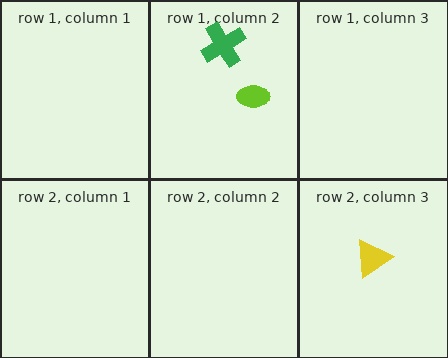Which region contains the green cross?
The row 1, column 2 region.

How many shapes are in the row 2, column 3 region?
1.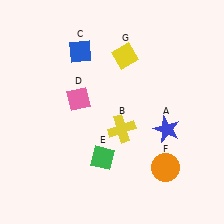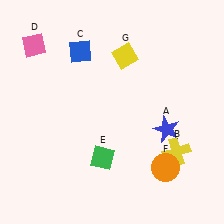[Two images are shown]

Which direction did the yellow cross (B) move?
The yellow cross (B) moved right.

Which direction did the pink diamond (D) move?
The pink diamond (D) moved up.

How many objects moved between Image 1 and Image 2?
2 objects moved between the two images.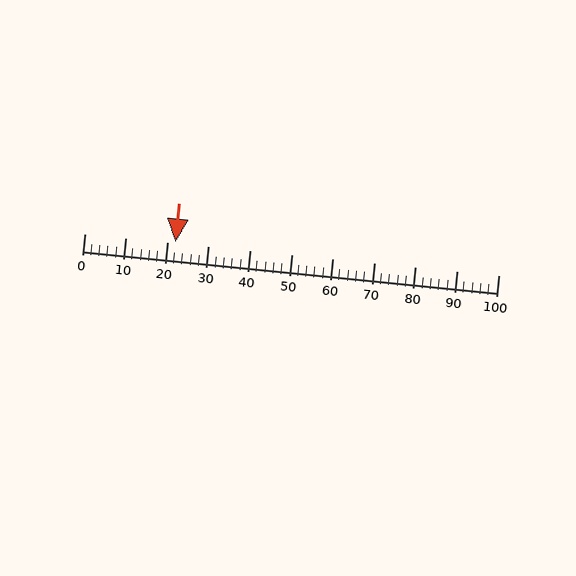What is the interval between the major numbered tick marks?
The major tick marks are spaced 10 units apart.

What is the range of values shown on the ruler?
The ruler shows values from 0 to 100.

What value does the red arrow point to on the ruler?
The red arrow points to approximately 22.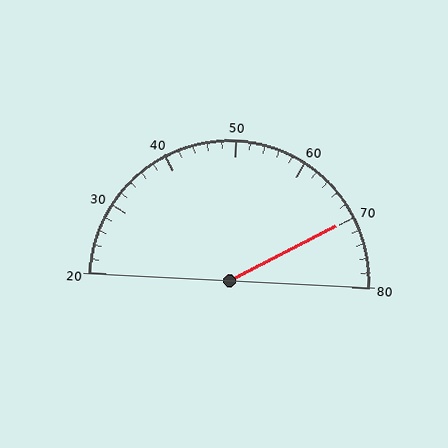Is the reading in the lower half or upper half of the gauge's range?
The reading is in the upper half of the range (20 to 80).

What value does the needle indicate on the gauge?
The needle indicates approximately 70.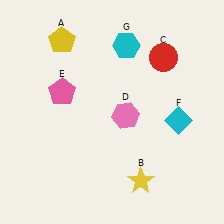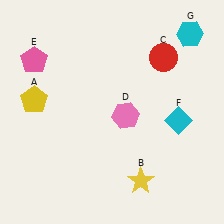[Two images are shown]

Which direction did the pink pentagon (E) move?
The pink pentagon (E) moved up.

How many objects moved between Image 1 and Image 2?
3 objects moved between the two images.